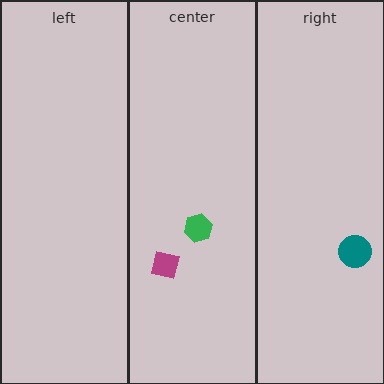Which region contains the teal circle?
The right region.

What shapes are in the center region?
The green hexagon, the magenta square.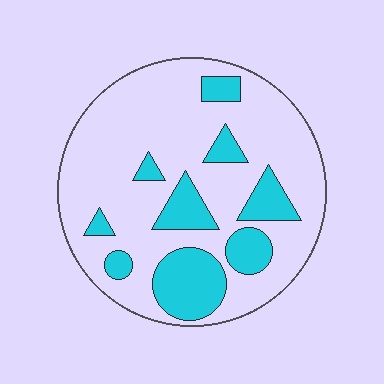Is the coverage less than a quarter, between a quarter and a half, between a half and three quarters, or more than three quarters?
Less than a quarter.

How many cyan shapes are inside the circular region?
9.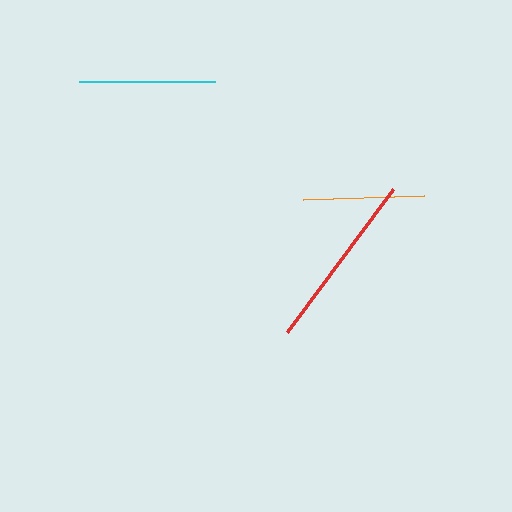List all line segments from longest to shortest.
From longest to shortest: red, cyan, orange.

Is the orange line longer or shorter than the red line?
The red line is longer than the orange line.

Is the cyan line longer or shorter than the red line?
The red line is longer than the cyan line.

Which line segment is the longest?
The red line is the longest at approximately 179 pixels.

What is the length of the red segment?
The red segment is approximately 179 pixels long.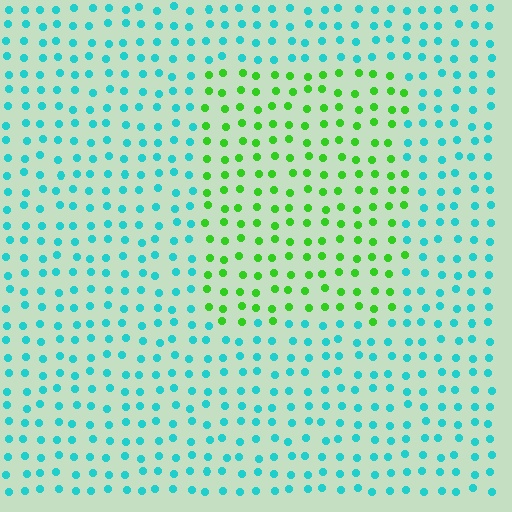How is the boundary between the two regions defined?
The boundary is defined purely by a slight shift in hue (about 65 degrees). Spacing, size, and orientation are identical on both sides.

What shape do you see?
I see a rectangle.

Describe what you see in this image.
The image is filled with small cyan elements in a uniform arrangement. A rectangle-shaped region is visible where the elements are tinted to a slightly different hue, forming a subtle color boundary.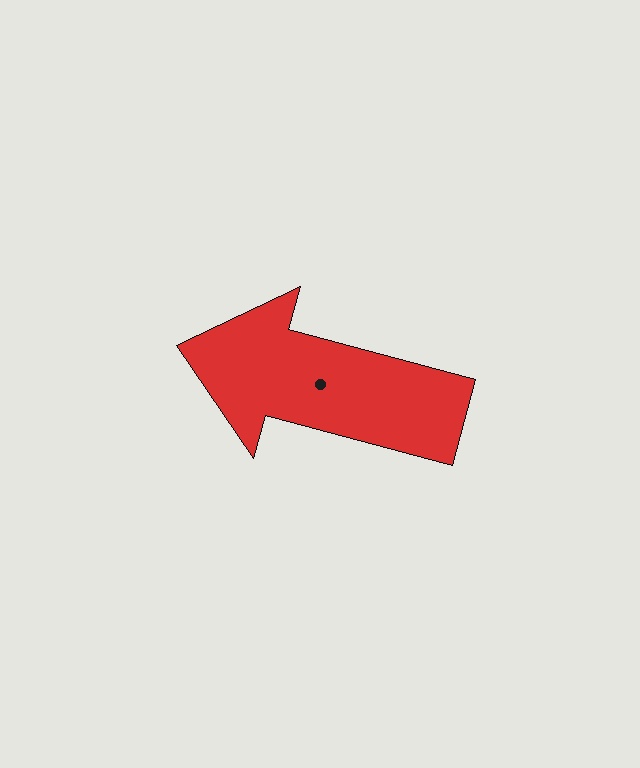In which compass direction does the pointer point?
West.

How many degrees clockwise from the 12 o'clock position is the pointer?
Approximately 285 degrees.